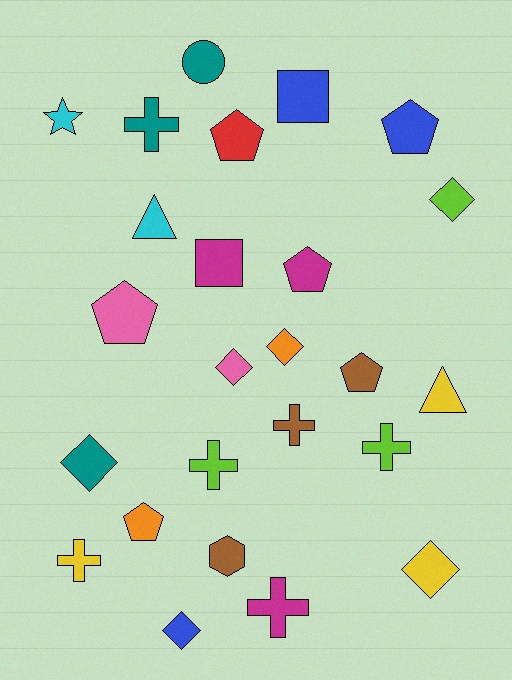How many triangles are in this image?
There are 2 triangles.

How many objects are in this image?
There are 25 objects.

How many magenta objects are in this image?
There are 3 magenta objects.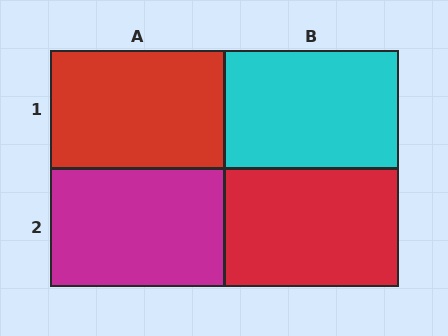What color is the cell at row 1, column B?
Cyan.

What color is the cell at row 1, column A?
Red.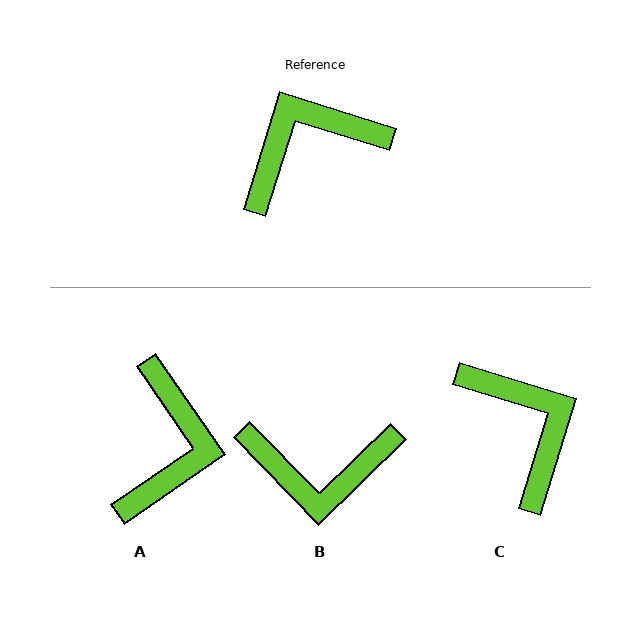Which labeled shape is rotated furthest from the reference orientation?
B, about 152 degrees away.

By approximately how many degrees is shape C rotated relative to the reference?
Approximately 90 degrees clockwise.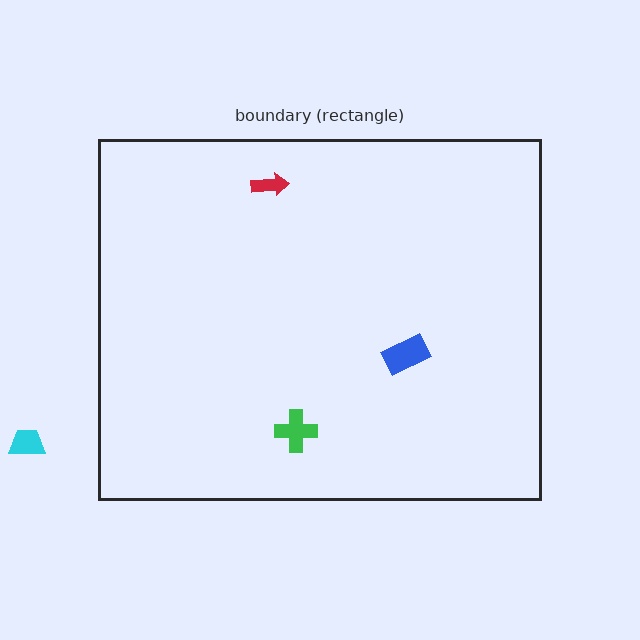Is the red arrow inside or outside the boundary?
Inside.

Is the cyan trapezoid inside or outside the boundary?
Outside.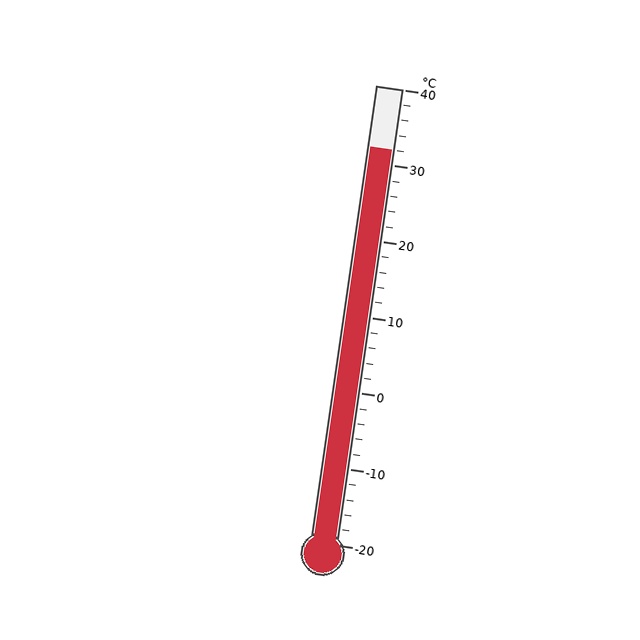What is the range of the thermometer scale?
The thermometer scale ranges from -20°C to 40°C.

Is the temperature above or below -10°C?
The temperature is above -10°C.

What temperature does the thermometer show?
The thermometer shows approximately 32°C.